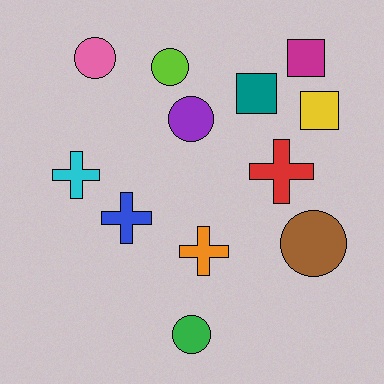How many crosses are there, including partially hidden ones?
There are 4 crosses.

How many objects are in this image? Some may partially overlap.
There are 12 objects.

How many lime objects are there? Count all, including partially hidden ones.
There is 1 lime object.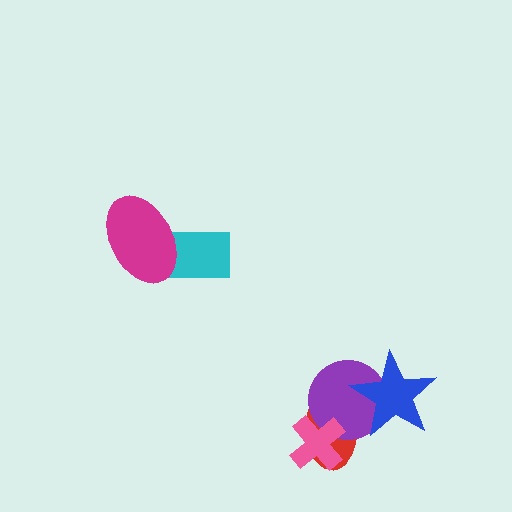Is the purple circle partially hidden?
Yes, it is partially covered by another shape.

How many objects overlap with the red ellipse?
3 objects overlap with the red ellipse.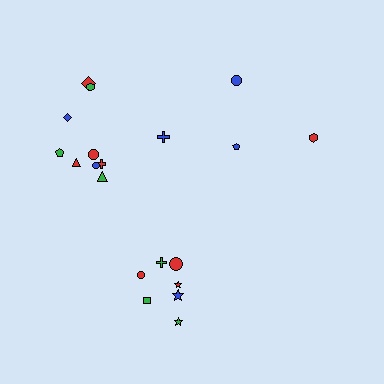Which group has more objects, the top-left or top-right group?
The top-left group.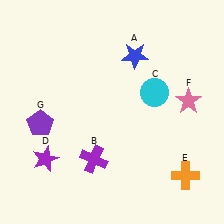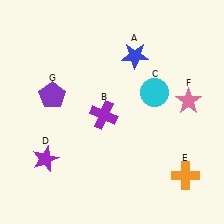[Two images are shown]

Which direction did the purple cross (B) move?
The purple cross (B) moved up.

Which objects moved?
The objects that moved are: the purple cross (B), the purple pentagon (G).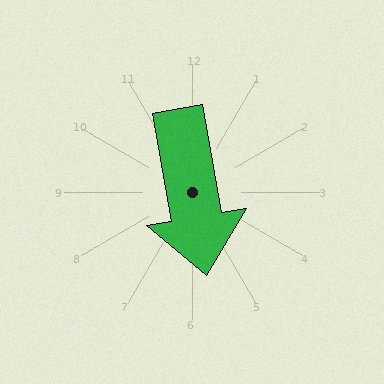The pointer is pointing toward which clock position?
Roughly 6 o'clock.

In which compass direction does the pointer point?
South.